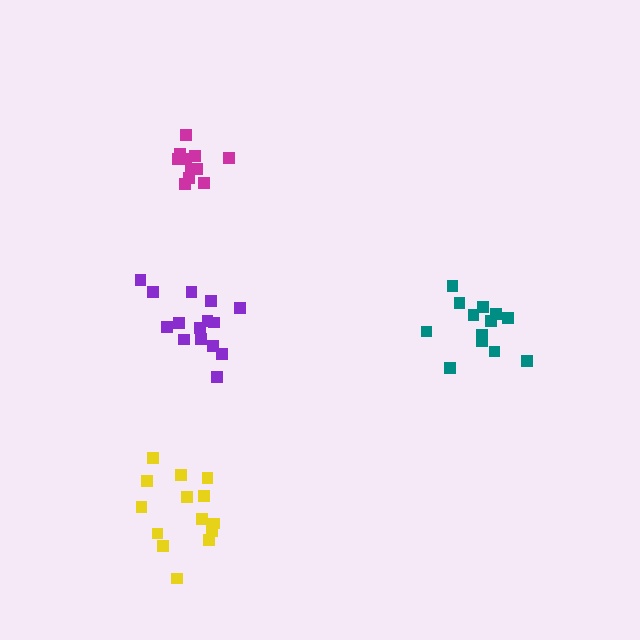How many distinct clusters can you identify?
There are 4 distinct clusters.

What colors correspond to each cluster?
The clusters are colored: teal, yellow, magenta, purple.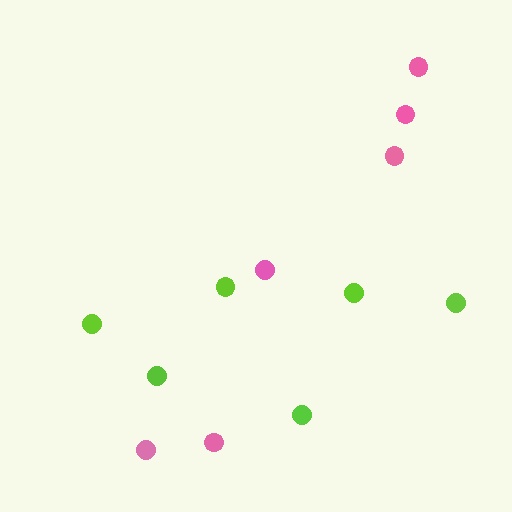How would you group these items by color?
There are 2 groups: one group of pink circles (6) and one group of lime circles (6).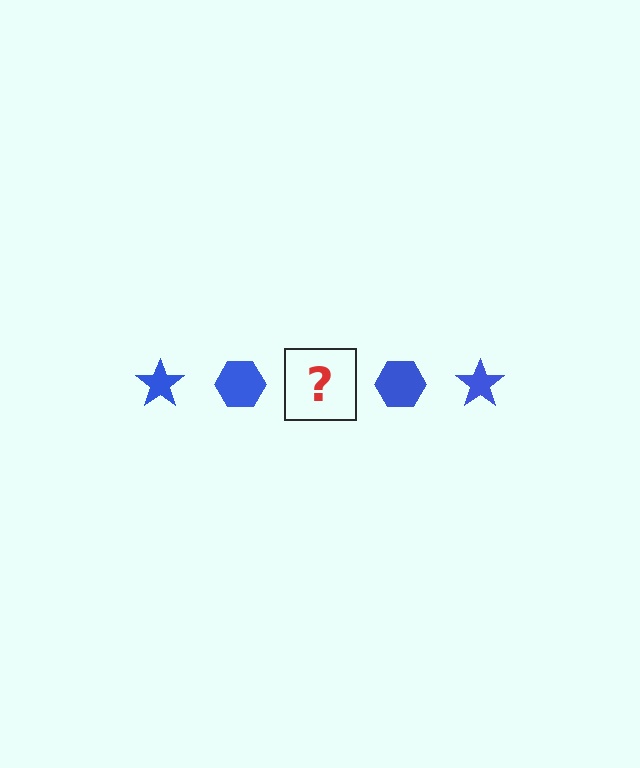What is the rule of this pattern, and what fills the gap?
The rule is that the pattern cycles through star, hexagon shapes in blue. The gap should be filled with a blue star.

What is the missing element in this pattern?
The missing element is a blue star.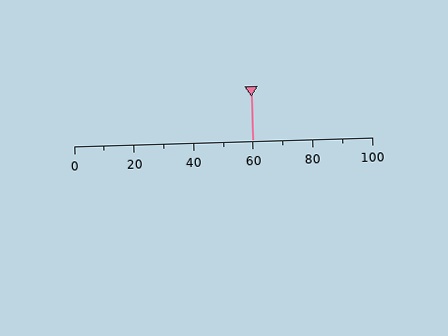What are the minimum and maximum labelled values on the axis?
The axis runs from 0 to 100.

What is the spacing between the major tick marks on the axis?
The major ticks are spaced 20 apart.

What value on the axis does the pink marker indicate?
The marker indicates approximately 60.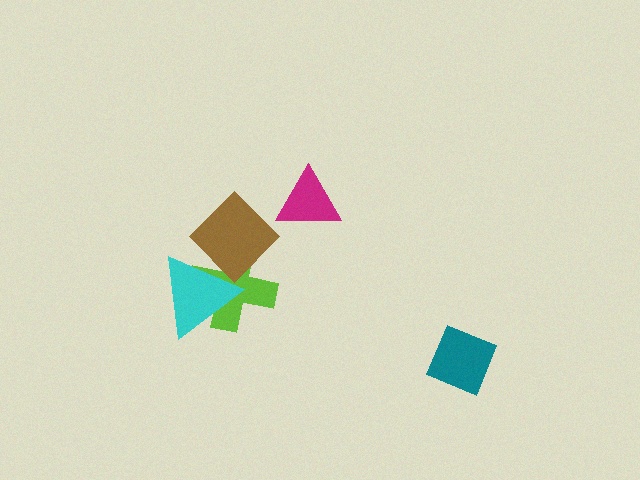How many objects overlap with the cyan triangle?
2 objects overlap with the cyan triangle.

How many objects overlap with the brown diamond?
2 objects overlap with the brown diamond.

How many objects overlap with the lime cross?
2 objects overlap with the lime cross.